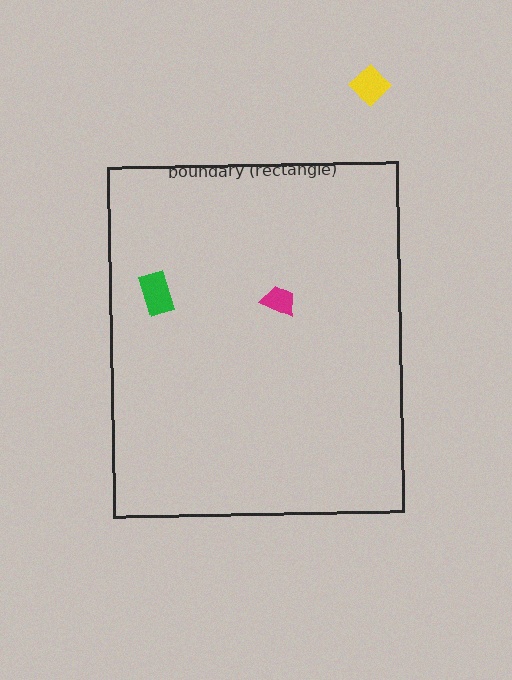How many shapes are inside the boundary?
2 inside, 1 outside.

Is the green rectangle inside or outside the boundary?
Inside.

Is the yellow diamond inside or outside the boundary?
Outside.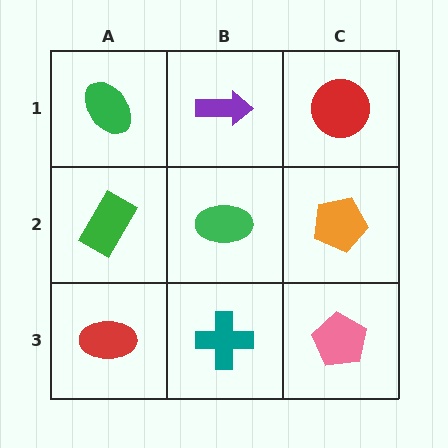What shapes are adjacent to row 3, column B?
A green ellipse (row 2, column B), a red ellipse (row 3, column A), a pink pentagon (row 3, column C).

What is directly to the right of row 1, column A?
A purple arrow.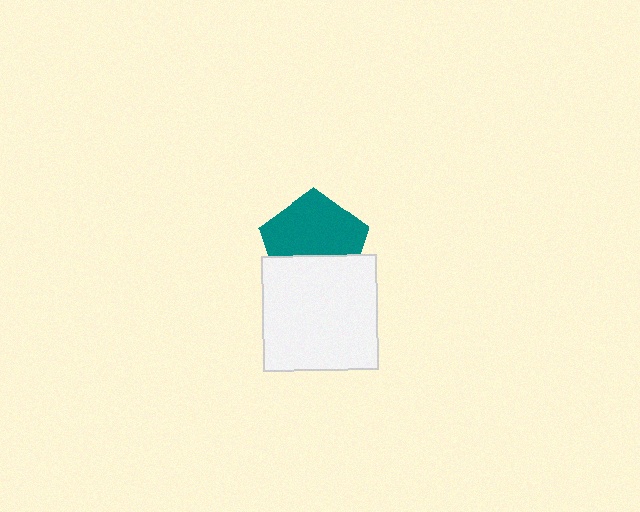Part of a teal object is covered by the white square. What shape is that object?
It is a pentagon.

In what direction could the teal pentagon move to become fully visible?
The teal pentagon could move up. That would shift it out from behind the white square entirely.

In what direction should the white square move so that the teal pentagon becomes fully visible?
The white square should move down. That is the shortest direction to clear the overlap and leave the teal pentagon fully visible.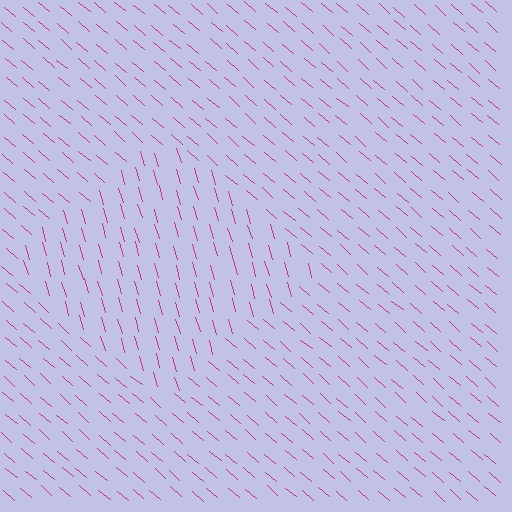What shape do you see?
I see a diamond.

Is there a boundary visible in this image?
Yes, there is a texture boundary formed by a change in line orientation.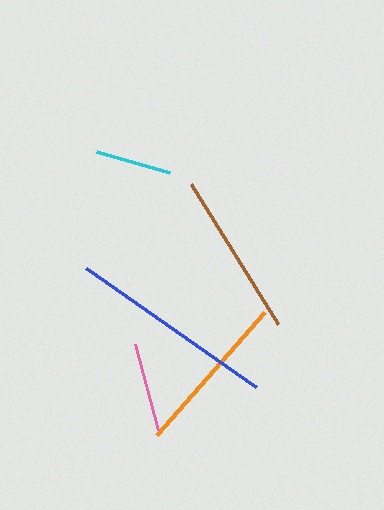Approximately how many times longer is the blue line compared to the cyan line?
The blue line is approximately 2.7 times the length of the cyan line.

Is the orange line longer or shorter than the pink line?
The orange line is longer than the pink line.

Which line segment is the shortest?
The cyan line is the shortest at approximately 76 pixels.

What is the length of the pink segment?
The pink segment is approximately 90 pixels long.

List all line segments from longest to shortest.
From longest to shortest: blue, brown, orange, pink, cyan.